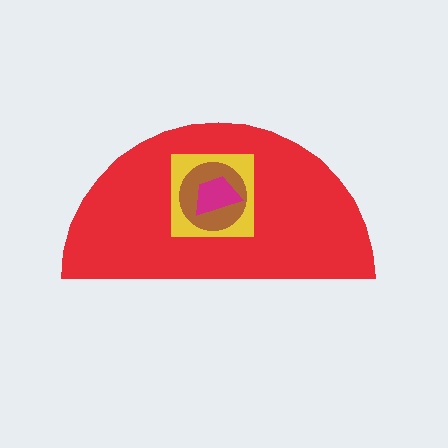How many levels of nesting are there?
4.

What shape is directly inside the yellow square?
The brown circle.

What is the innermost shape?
The magenta trapezoid.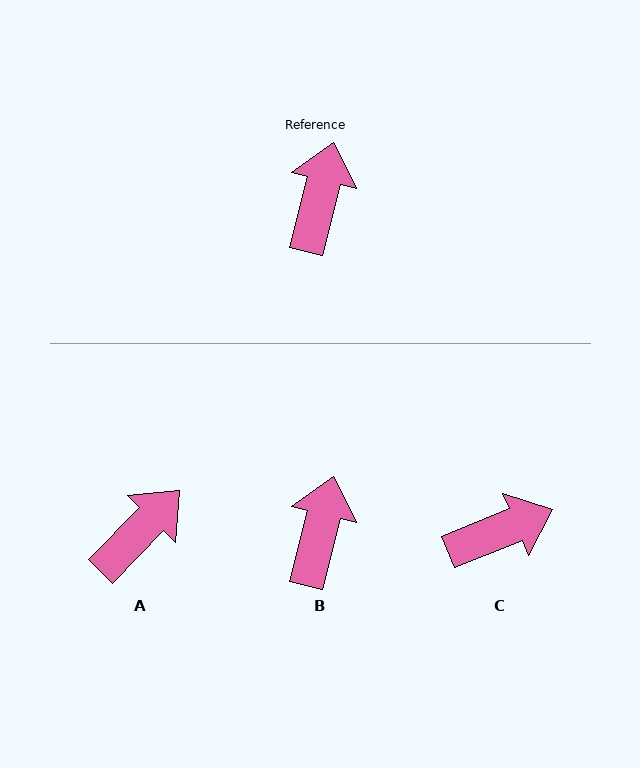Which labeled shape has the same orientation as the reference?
B.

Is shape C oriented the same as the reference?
No, it is off by about 54 degrees.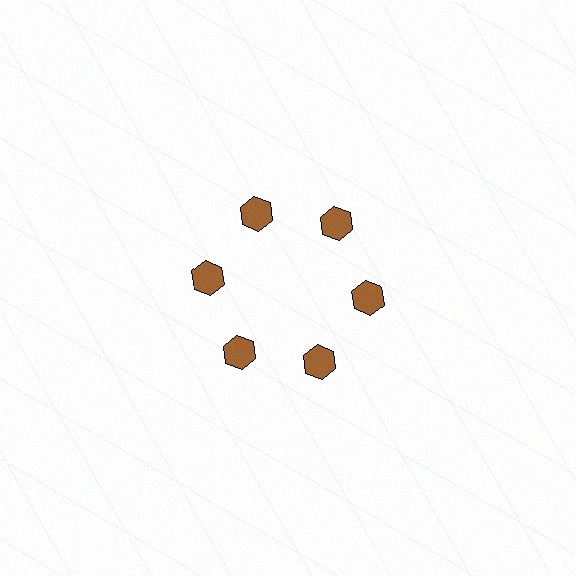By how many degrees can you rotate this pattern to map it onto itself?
The pattern maps onto itself every 60 degrees of rotation.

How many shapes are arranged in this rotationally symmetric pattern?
There are 6 shapes, arranged in 6 groups of 1.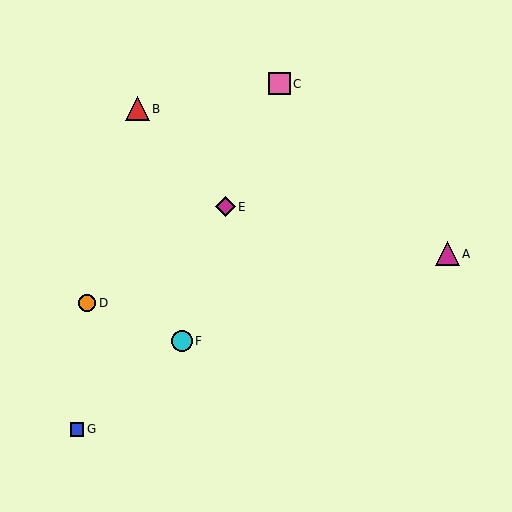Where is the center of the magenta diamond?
The center of the magenta diamond is at (225, 207).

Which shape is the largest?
The red triangle (labeled B) is the largest.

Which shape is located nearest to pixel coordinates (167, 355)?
The cyan circle (labeled F) at (182, 341) is nearest to that location.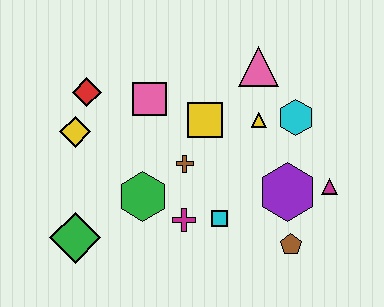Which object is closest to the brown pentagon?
The purple hexagon is closest to the brown pentagon.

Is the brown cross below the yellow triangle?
Yes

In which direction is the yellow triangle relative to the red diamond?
The yellow triangle is to the right of the red diamond.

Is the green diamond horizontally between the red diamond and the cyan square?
No